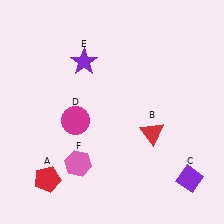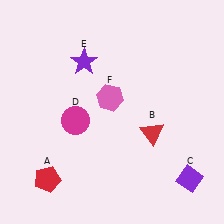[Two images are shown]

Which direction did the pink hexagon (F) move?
The pink hexagon (F) moved up.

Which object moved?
The pink hexagon (F) moved up.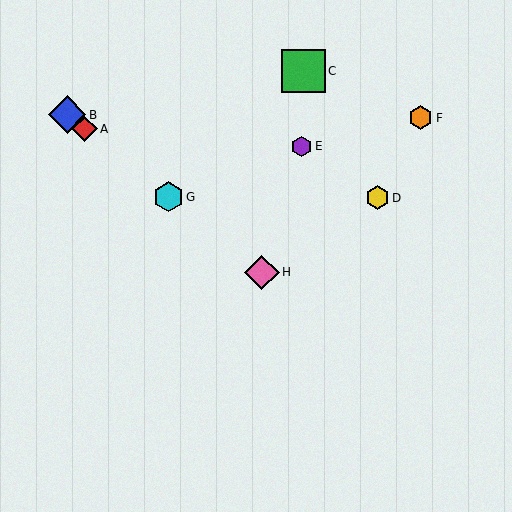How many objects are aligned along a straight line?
4 objects (A, B, G, H) are aligned along a straight line.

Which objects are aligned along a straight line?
Objects A, B, G, H are aligned along a straight line.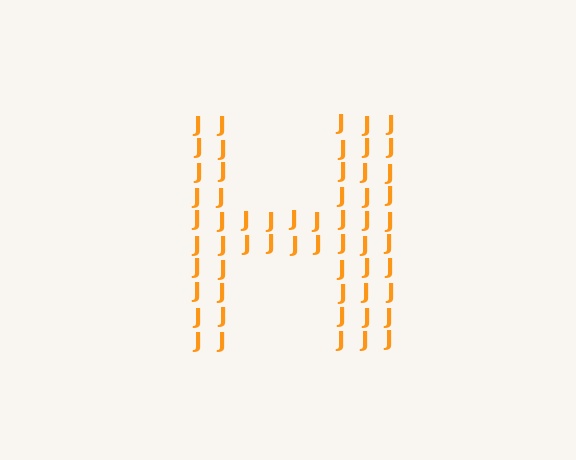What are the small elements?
The small elements are letter J's.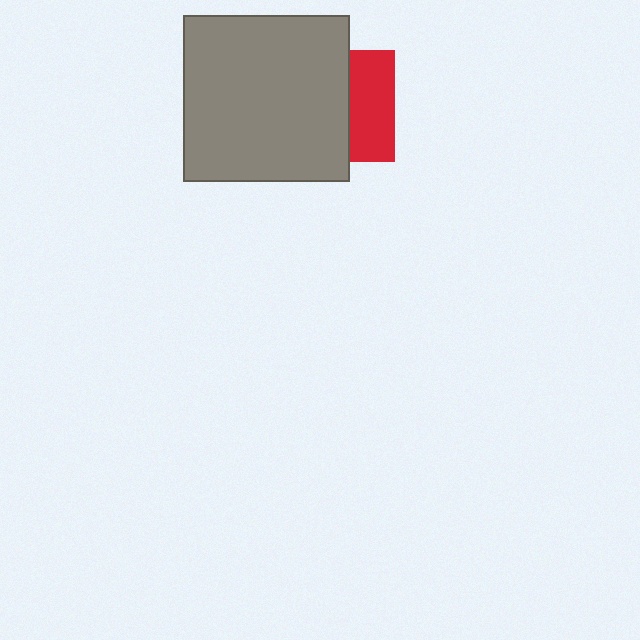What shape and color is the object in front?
The object in front is a gray square.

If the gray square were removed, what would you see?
You would see the complete red square.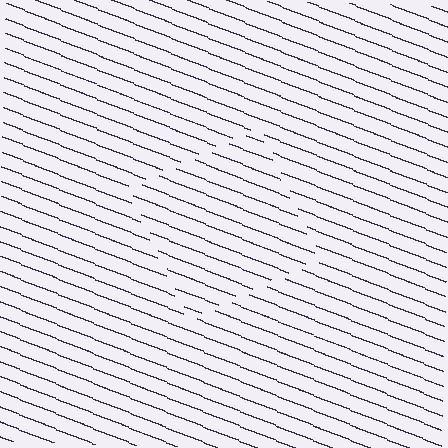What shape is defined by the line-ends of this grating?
An illusory square. The interior of the shape contains the same grating, shifted by half a period — the contour is defined by the phase discontinuity where line-ends from the inner and outer gratings abut.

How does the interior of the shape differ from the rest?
The interior of the shape contains the same grating, shifted by half a period — the contour is defined by the phase discontinuity where line-ends from the inner and outer gratings abut.